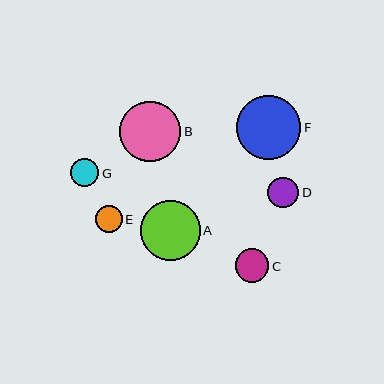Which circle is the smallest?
Circle E is the smallest with a size of approximately 27 pixels.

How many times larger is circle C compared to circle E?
Circle C is approximately 1.2 times the size of circle E.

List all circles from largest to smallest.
From largest to smallest: F, B, A, C, D, G, E.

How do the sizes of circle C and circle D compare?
Circle C and circle D are approximately the same size.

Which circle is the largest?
Circle F is the largest with a size of approximately 64 pixels.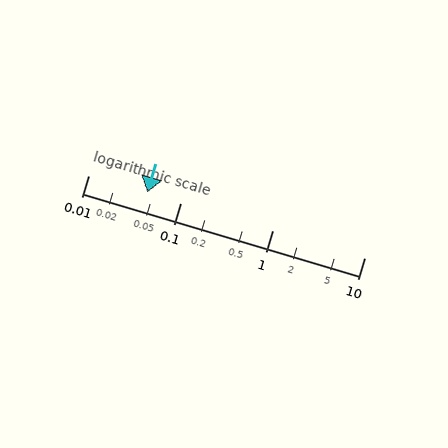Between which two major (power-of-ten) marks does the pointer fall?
The pointer is between 0.01 and 0.1.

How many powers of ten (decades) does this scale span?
The scale spans 3 decades, from 0.01 to 10.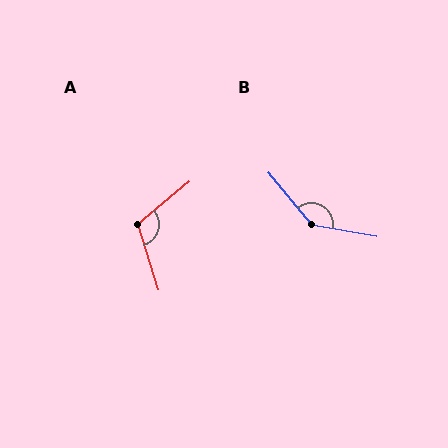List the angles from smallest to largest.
A (111°), B (139°).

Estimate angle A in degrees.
Approximately 111 degrees.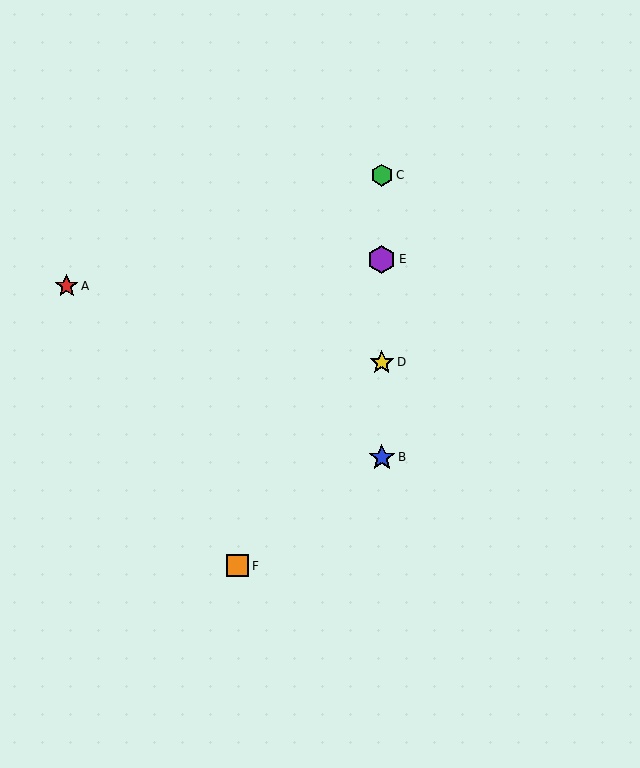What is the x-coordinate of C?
Object C is at x≈382.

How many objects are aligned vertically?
4 objects (B, C, D, E) are aligned vertically.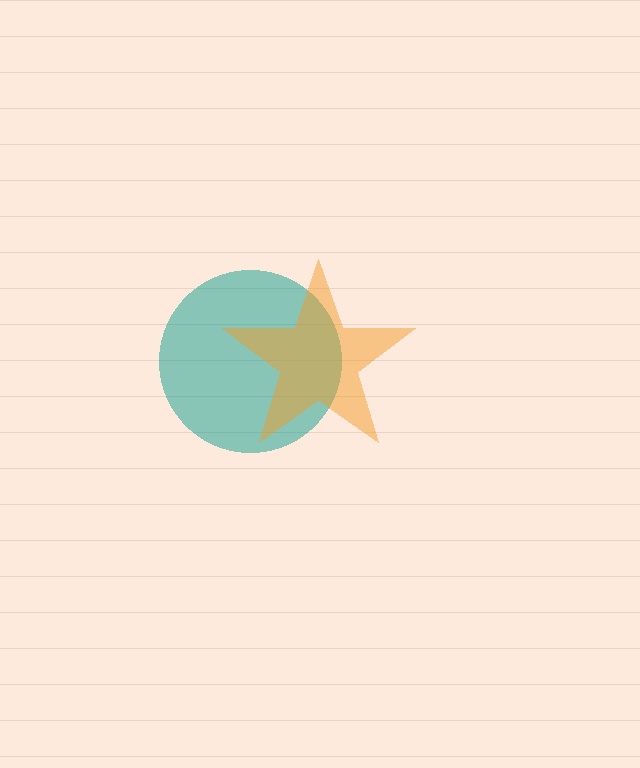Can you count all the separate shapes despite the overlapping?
Yes, there are 2 separate shapes.